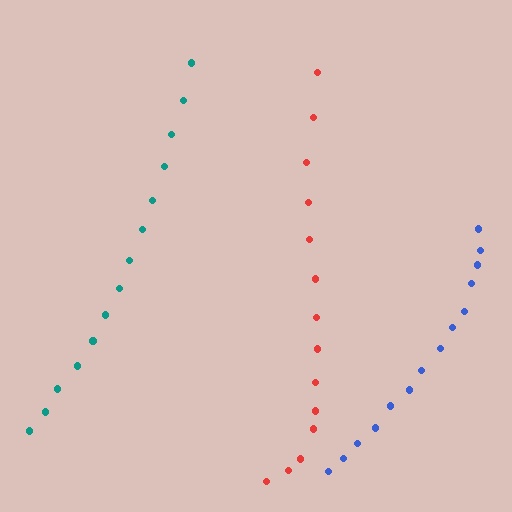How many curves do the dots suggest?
There are 3 distinct paths.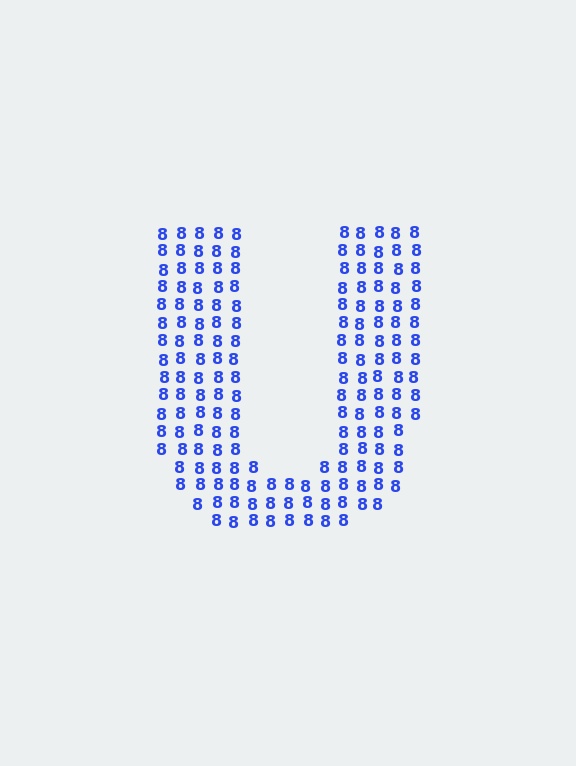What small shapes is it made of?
It is made of small digit 8's.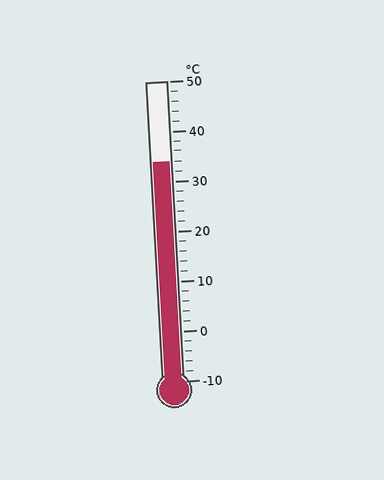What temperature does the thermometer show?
The thermometer shows approximately 34°C.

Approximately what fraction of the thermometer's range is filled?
The thermometer is filled to approximately 75% of its range.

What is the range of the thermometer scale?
The thermometer scale ranges from -10°C to 50°C.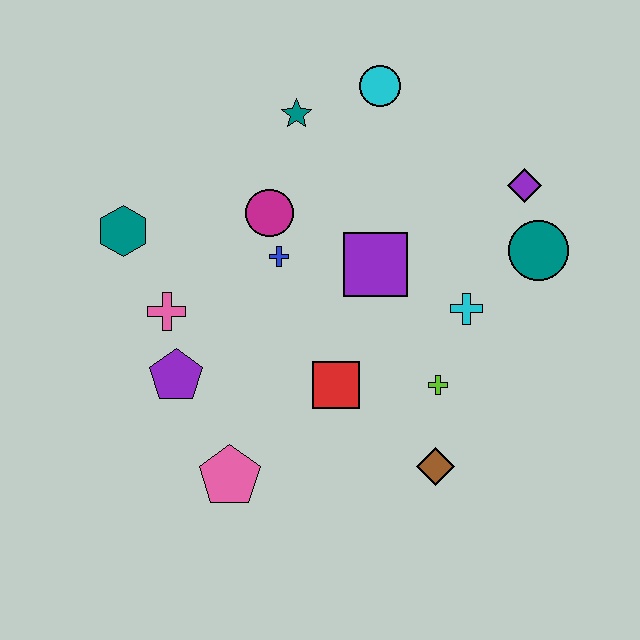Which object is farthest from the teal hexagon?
The teal circle is farthest from the teal hexagon.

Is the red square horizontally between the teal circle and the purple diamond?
No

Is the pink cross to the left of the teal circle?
Yes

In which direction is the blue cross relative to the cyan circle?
The blue cross is below the cyan circle.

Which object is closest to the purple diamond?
The teal circle is closest to the purple diamond.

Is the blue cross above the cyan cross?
Yes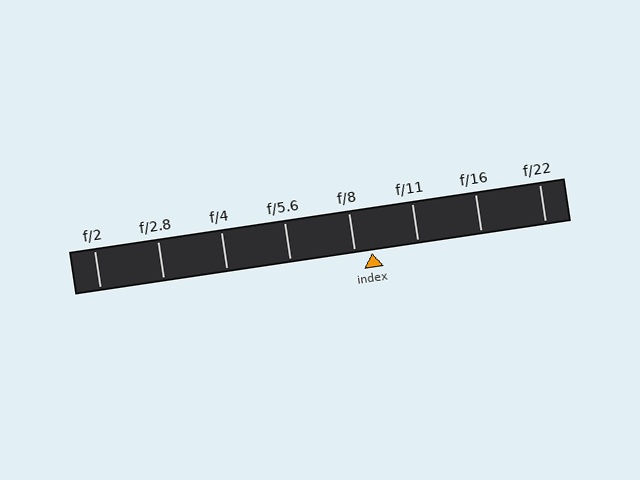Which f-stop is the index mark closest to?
The index mark is closest to f/8.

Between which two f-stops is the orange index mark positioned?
The index mark is between f/8 and f/11.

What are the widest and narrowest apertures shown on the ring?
The widest aperture shown is f/2 and the narrowest is f/22.